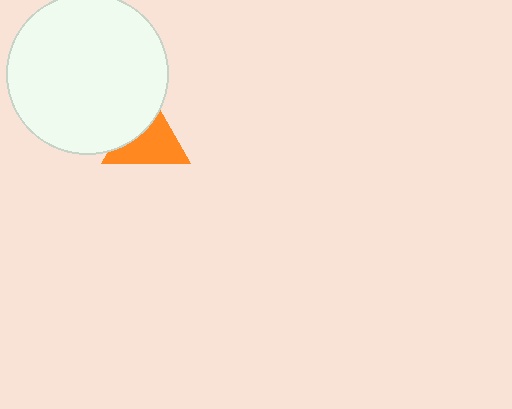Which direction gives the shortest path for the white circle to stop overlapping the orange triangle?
Moving toward the upper-left gives the shortest separation.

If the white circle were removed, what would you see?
You would see the complete orange triangle.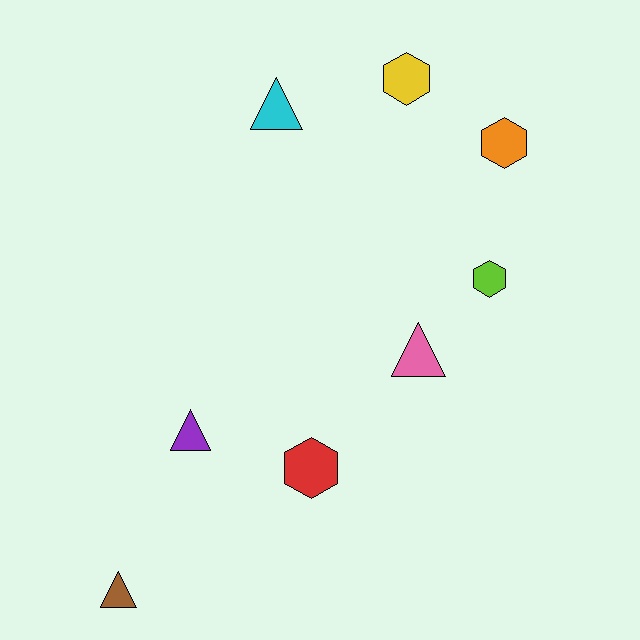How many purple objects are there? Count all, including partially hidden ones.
There is 1 purple object.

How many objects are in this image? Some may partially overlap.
There are 8 objects.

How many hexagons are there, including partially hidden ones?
There are 4 hexagons.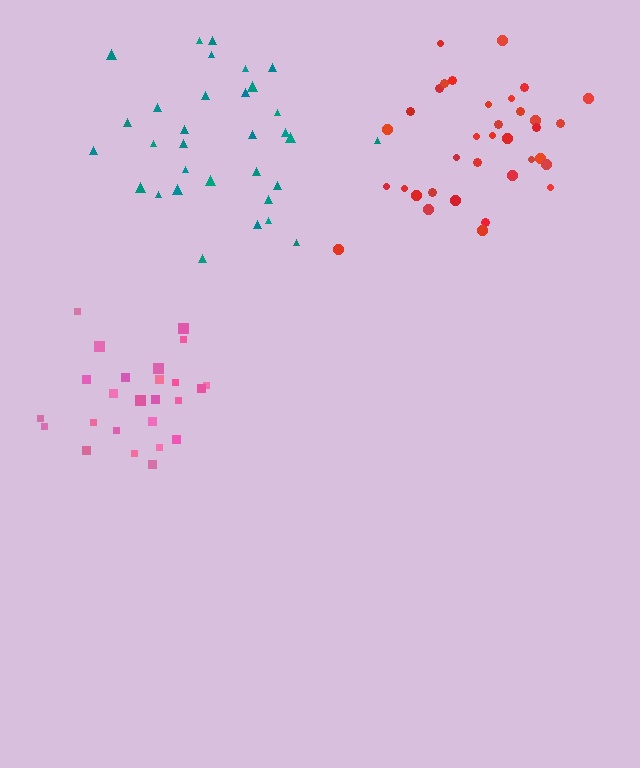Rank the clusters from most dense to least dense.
pink, red, teal.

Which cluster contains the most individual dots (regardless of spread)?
Red (35).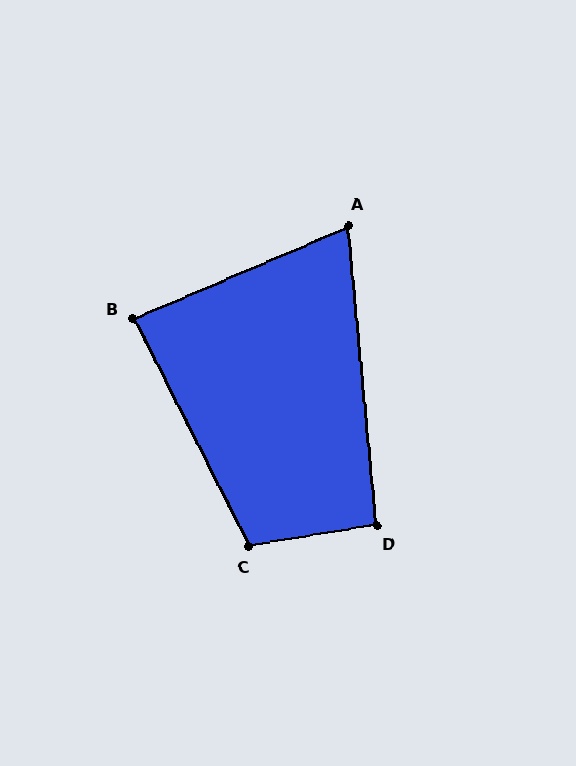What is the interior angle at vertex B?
Approximately 86 degrees (approximately right).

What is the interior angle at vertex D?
Approximately 94 degrees (approximately right).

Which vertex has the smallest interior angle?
A, at approximately 72 degrees.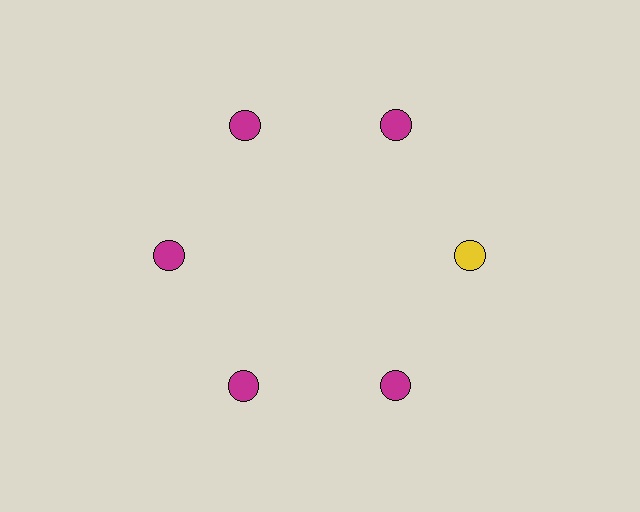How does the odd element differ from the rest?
It has a different color: yellow instead of magenta.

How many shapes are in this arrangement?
There are 6 shapes arranged in a ring pattern.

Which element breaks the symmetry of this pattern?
The yellow circle at roughly the 3 o'clock position breaks the symmetry. All other shapes are magenta circles.